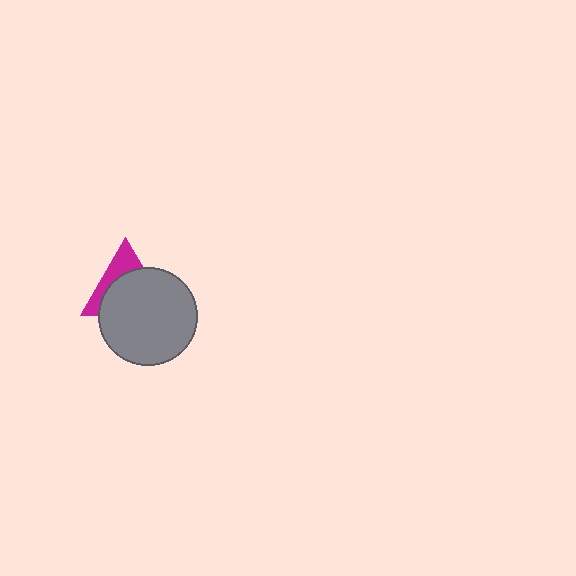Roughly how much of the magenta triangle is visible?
A small part of it is visible (roughly 35%).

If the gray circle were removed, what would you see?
You would see the complete magenta triangle.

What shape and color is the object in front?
The object in front is a gray circle.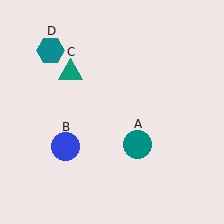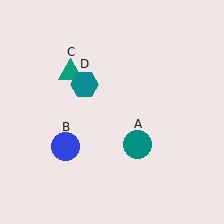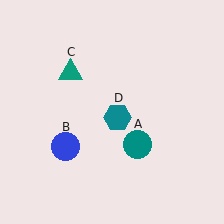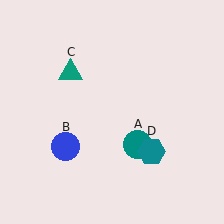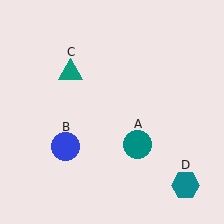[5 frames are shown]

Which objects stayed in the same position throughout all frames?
Teal circle (object A) and blue circle (object B) and teal triangle (object C) remained stationary.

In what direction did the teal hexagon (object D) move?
The teal hexagon (object D) moved down and to the right.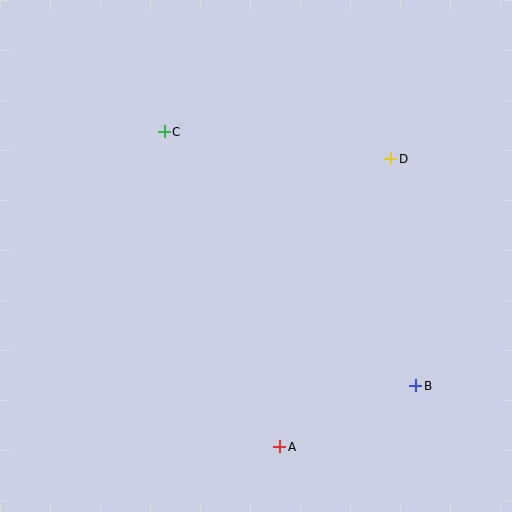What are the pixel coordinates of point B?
Point B is at (416, 386).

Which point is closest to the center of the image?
Point C at (164, 132) is closest to the center.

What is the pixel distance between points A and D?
The distance between A and D is 309 pixels.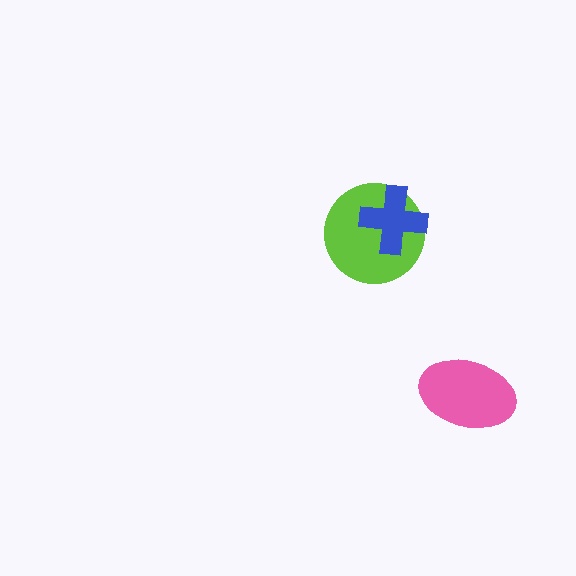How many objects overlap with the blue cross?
1 object overlaps with the blue cross.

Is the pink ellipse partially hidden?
No, no other shape covers it.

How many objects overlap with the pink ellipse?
0 objects overlap with the pink ellipse.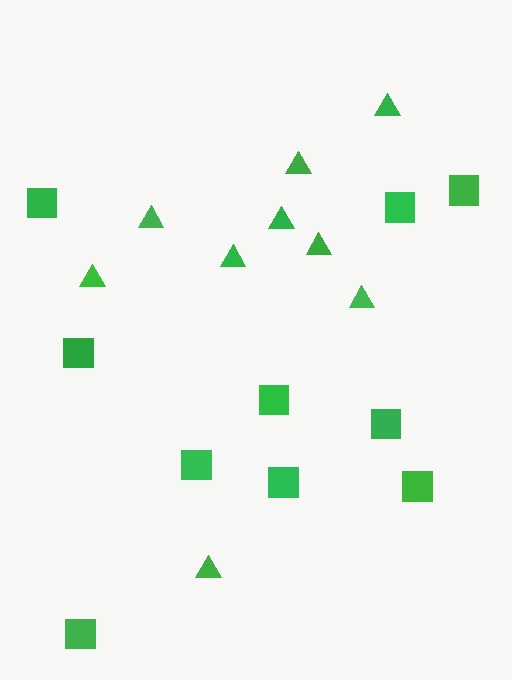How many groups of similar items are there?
There are 2 groups: one group of squares (10) and one group of triangles (9).